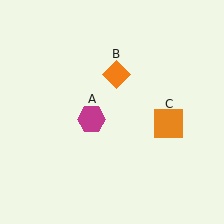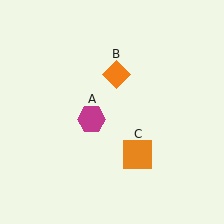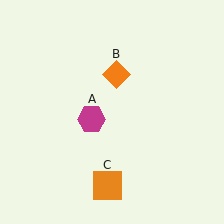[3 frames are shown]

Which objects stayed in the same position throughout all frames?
Magenta hexagon (object A) and orange diamond (object B) remained stationary.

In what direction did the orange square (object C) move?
The orange square (object C) moved down and to the left.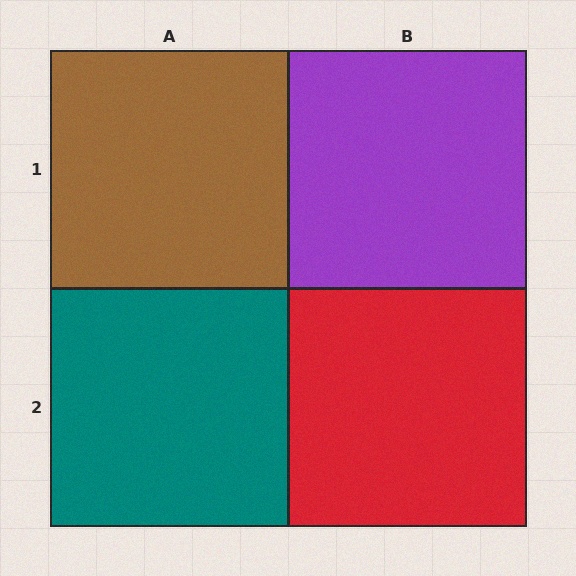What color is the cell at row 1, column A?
Brown.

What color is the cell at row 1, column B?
Purple.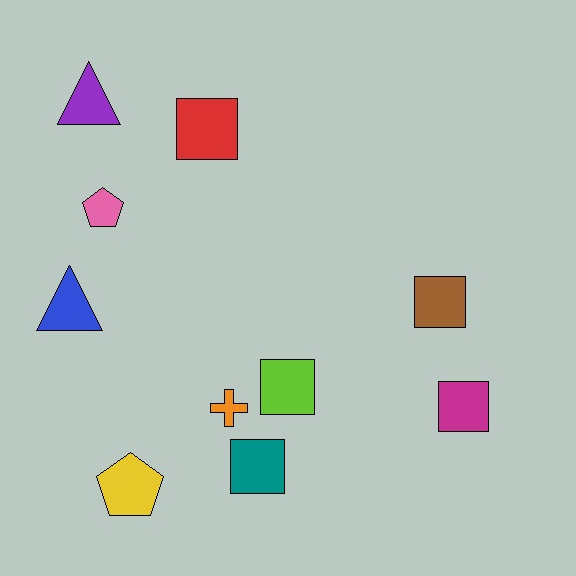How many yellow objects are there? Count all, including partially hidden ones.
There is 1 yellow object.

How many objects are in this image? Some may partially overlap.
There are 10 objects.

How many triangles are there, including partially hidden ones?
There are 2 triangles.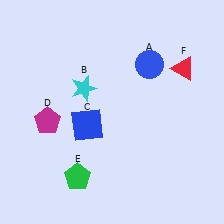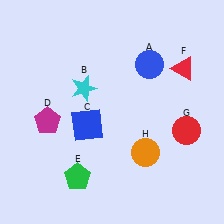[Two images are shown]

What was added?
A red circle (G), an orange circle (H) were added in Image 2.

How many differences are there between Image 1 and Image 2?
There are 2 differences between the two images.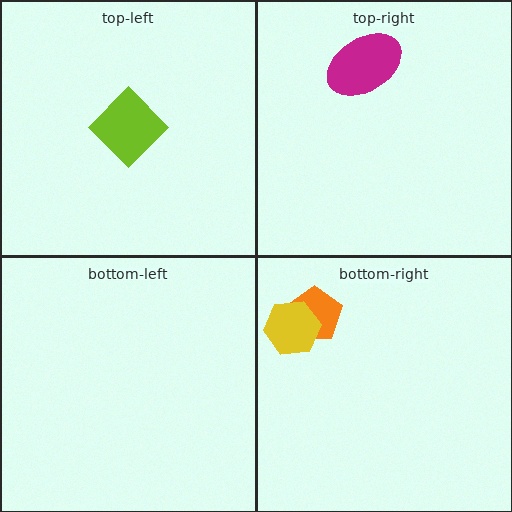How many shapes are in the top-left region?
1.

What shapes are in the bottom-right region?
The orange pentagon, the yellow hexagon.